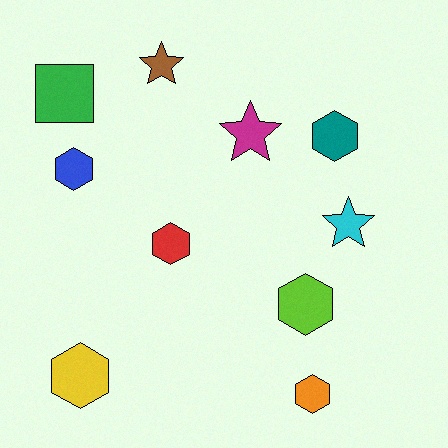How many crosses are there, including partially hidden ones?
There are no crosses.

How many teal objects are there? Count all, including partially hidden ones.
There is 1 teal object.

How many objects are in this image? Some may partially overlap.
There are 10 objects.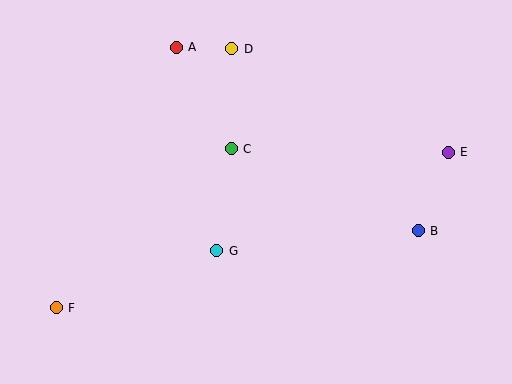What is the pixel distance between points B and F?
The distance between B and F is 370 pixels.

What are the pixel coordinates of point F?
Point F is at (56, 308).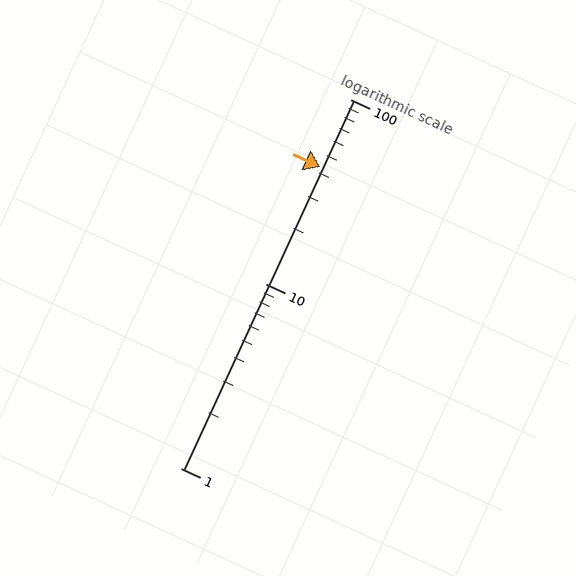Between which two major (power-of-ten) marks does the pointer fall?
The pointer is between 10 and 100.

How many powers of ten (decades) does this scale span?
The scale spans 2 decades, from 1 to 100.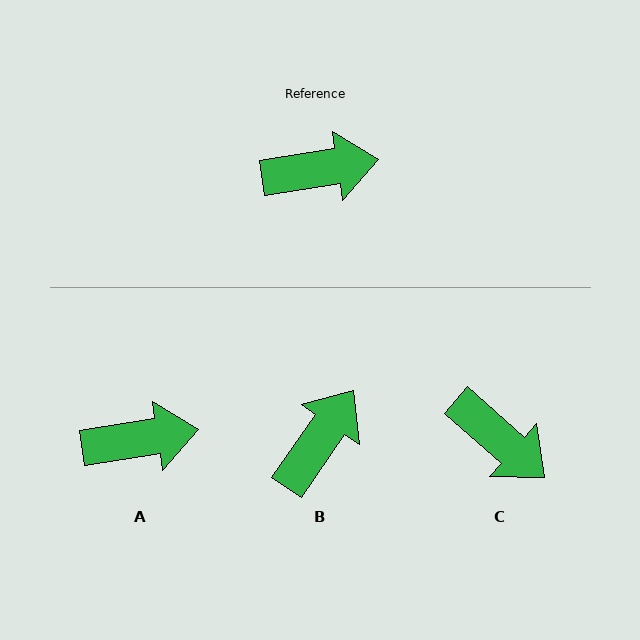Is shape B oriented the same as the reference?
No, it is off by about 46 degrees.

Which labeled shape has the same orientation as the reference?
A.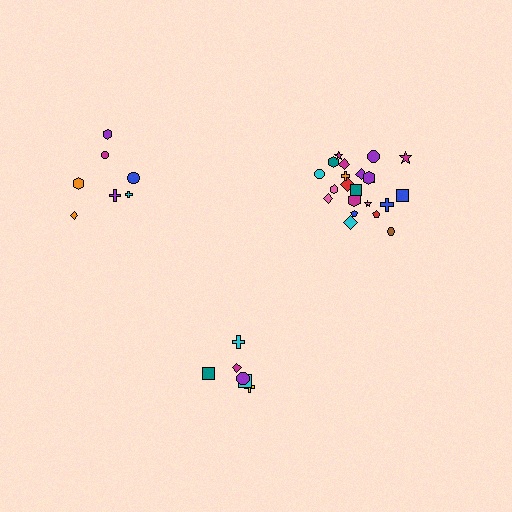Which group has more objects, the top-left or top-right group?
The top-right group.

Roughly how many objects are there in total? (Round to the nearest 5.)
Roughly 35 objects in total.